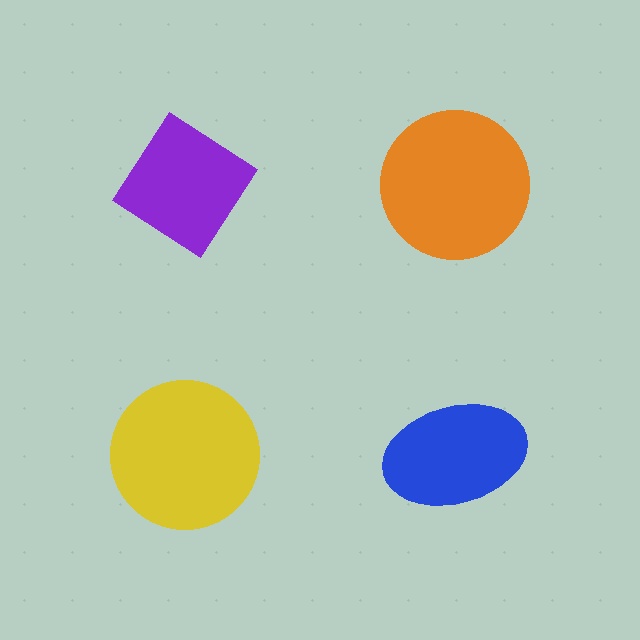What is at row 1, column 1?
A purple diamond.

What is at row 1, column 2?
An orange circle.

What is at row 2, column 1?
A yellow circle.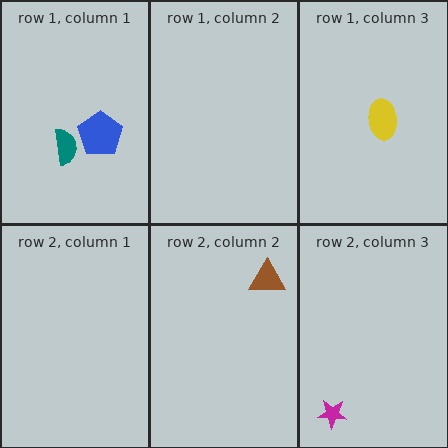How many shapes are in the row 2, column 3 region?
1.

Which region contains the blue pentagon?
The row 1, column 1 region.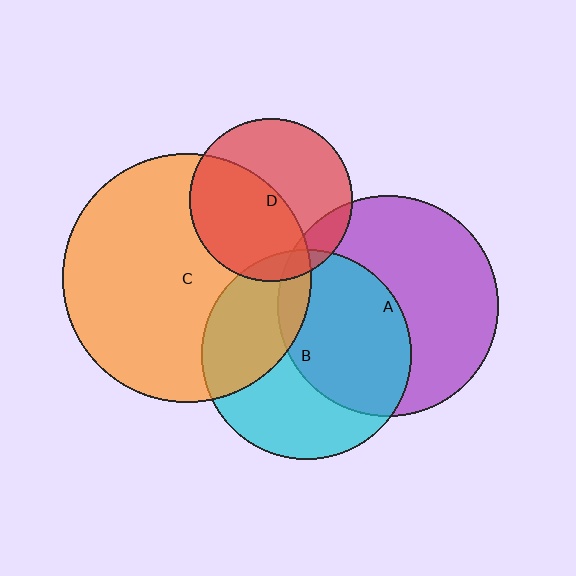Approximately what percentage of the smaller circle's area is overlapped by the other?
Approximately 50%.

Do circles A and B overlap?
Yes.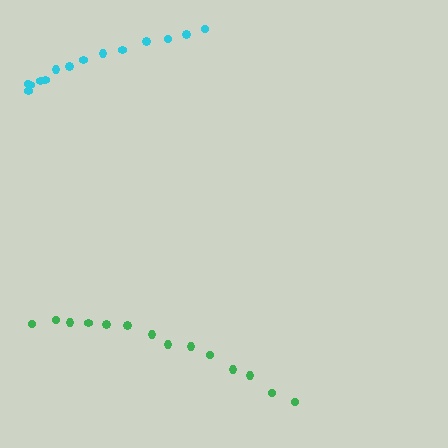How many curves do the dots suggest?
There are 2 distinct paths.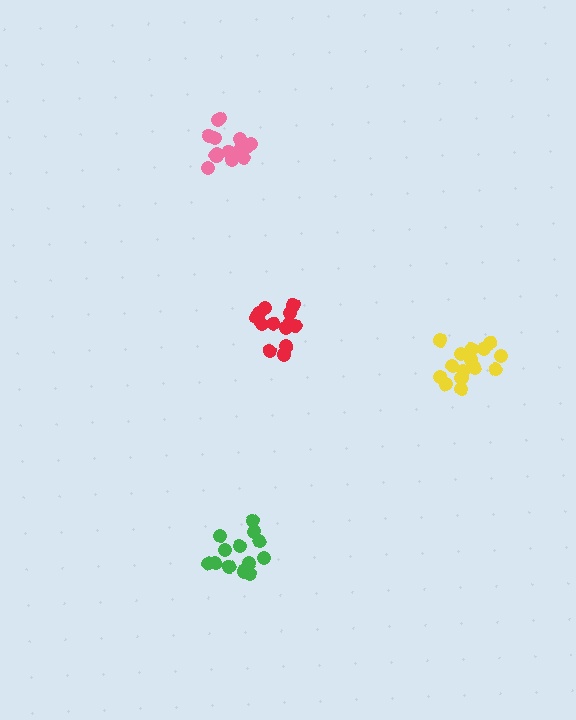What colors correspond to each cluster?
The clusters are colored: red, green, yellow, pink.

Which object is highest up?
The pink cluster is topmost.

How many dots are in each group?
Group 1: 13 dots, Group 2: 13 dots, Group 3: 15 dots, Group 4: 15 dots (56 total).